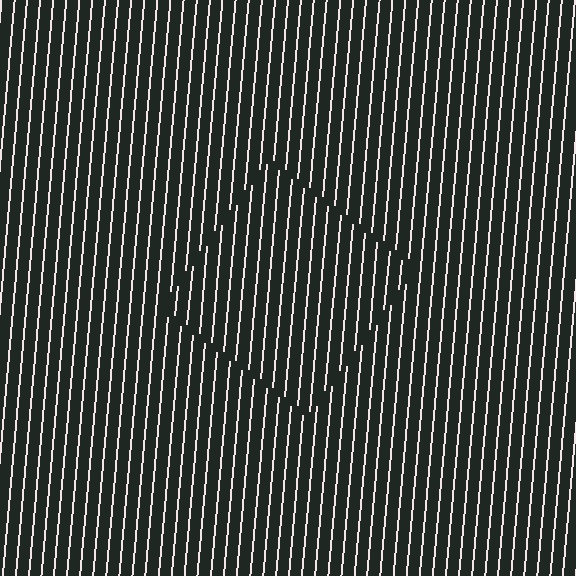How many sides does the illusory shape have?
4 sides — the line-ends trace a square.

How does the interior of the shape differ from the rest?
The interior of the shape contains the same grating, shifted by half a period — the contour is defined by the phase discontinuity where line-ends from the inner and outer gratings abut.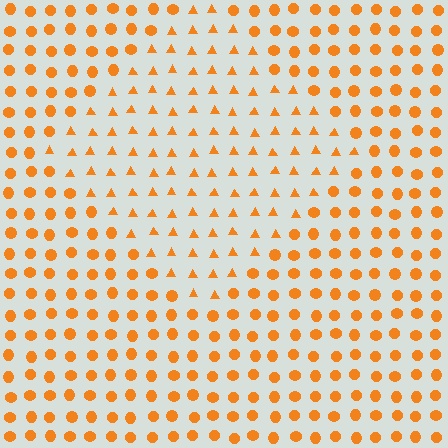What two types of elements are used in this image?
The image uses triangles inside the diamond region and circles outside it.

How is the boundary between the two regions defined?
The boundary is defined by a change in element shape: triangles inside vs. circles outside. All elements share the same color and spacing.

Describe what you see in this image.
The image is filled with small orange elements arranged in a uniform grid. A diamond-shaped region contains triangles, while the surrounding area contains circles. The boundary is defined purely by the change in element shape.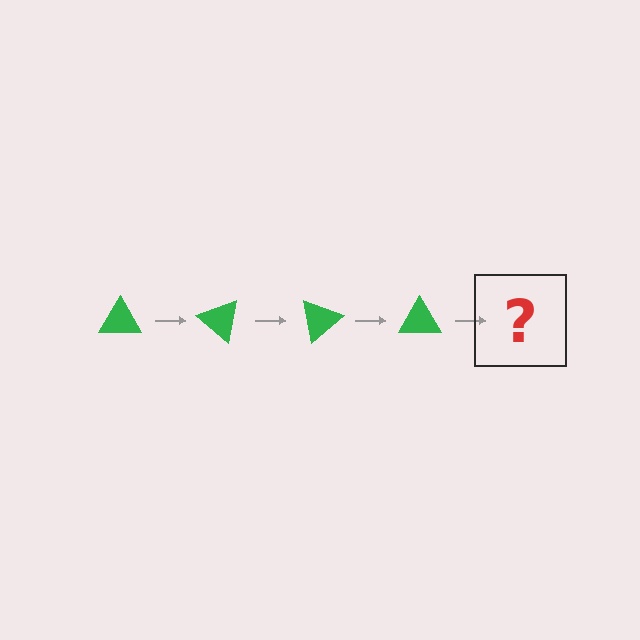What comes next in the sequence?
The next element should be a green triangle rotated 160 degrees.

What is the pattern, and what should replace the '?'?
The pattern is that the triangle rotates 40 degrees each step. The '?' should be a green triangle rotated 160 degrees.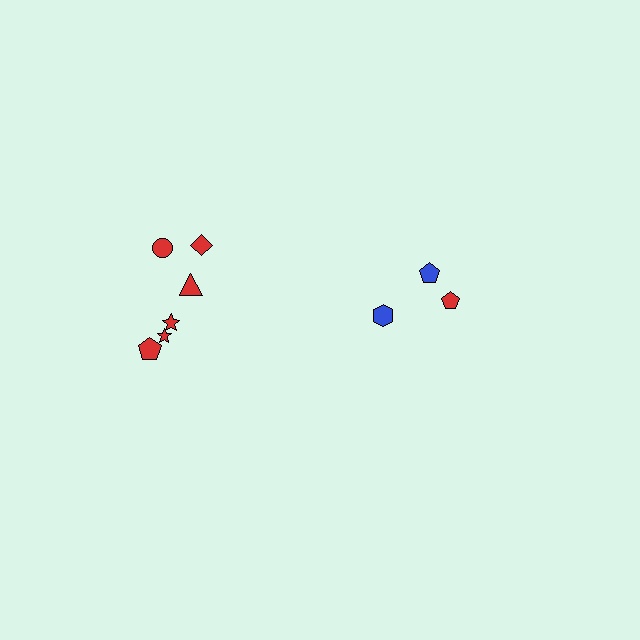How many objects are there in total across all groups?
There are 9 objects.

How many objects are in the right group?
There are 3 objects.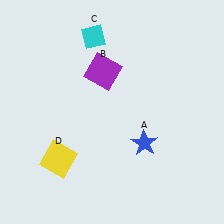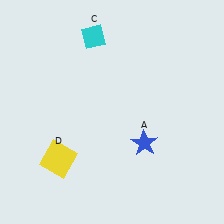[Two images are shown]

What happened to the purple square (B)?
The purple square (B) was removed in Image 2. It was in the top-left area of Image 1.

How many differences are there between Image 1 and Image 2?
There is 1 difference between the two images.